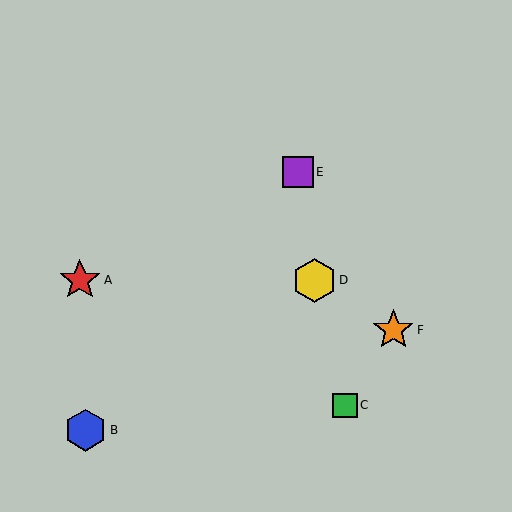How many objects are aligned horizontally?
2 objects (A, D) are aligned horizontally.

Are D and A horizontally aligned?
Yes, both are at y≈280.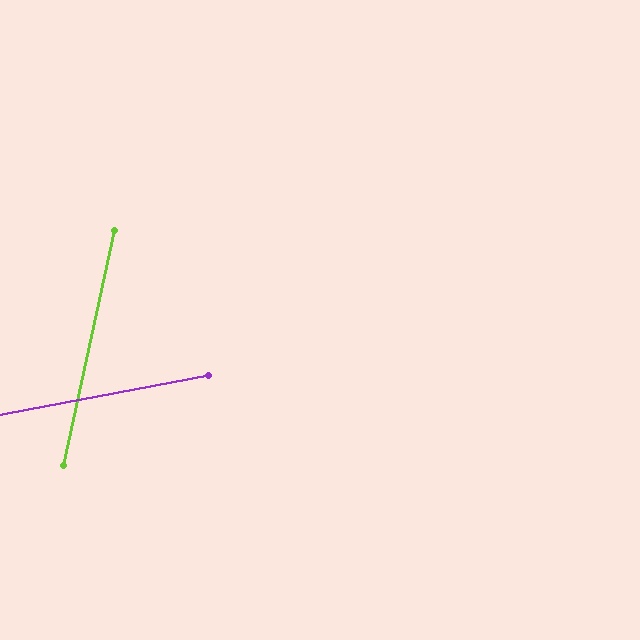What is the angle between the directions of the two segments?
Approximately 67 degrees.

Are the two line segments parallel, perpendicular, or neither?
Neither parallel nor perpendicular — they differ by about 67°.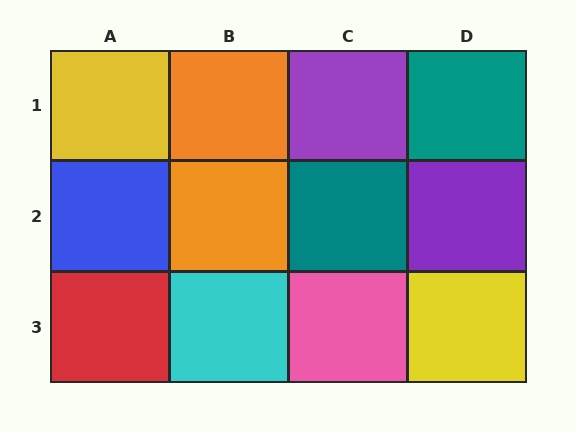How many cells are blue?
1 cell is blue.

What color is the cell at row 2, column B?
Orange.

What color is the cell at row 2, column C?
Teal.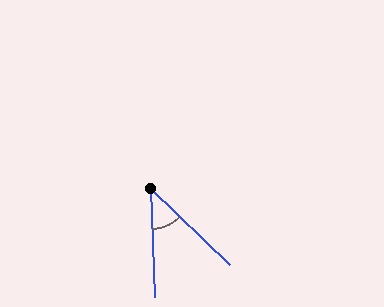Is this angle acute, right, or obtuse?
It is acute.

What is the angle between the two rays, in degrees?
Approximately 44 degrees.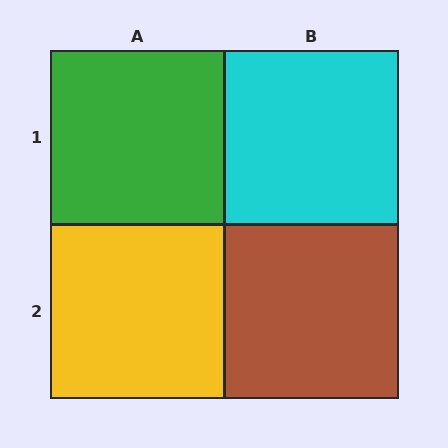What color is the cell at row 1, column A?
Green.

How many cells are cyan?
1 cell is cyan.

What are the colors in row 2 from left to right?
Yellow, brown.